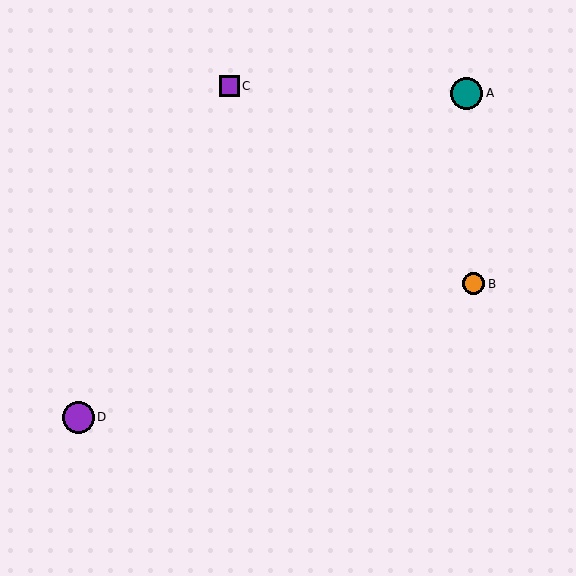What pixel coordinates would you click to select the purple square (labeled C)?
Click at (229, 86) to select the purple square C.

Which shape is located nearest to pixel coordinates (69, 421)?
The purple circle (labeled D) at (78, 417) is nearest to that location.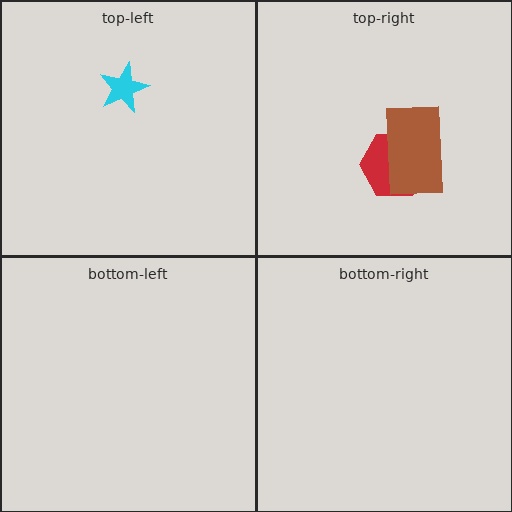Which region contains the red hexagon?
The top-right region.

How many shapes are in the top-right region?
2.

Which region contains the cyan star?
The top-left region.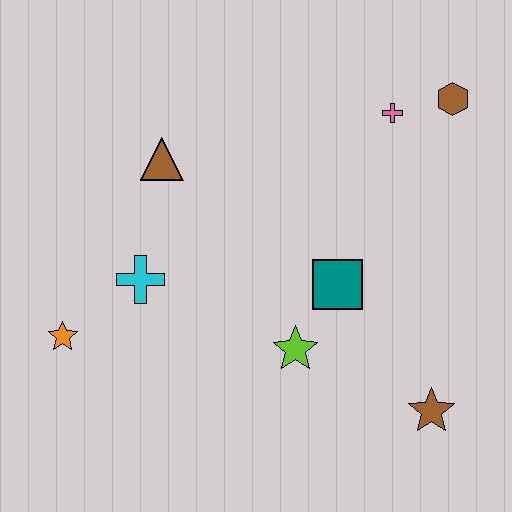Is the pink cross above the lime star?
Yes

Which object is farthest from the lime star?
The brown hexagon is farthest from the lime star.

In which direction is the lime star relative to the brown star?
The lime star is to the left of the brown star.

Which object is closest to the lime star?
The teal square is closest to the lime star.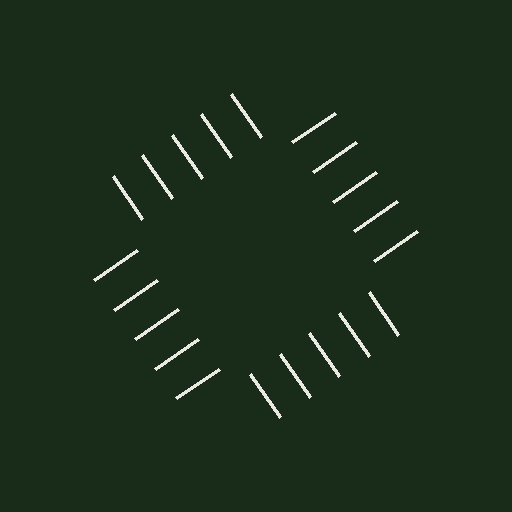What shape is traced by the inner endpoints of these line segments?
An illusory square — the line segments terminate on its edges but no continuous stroke is drawn.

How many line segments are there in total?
20 — 5 along each of the 4 edges.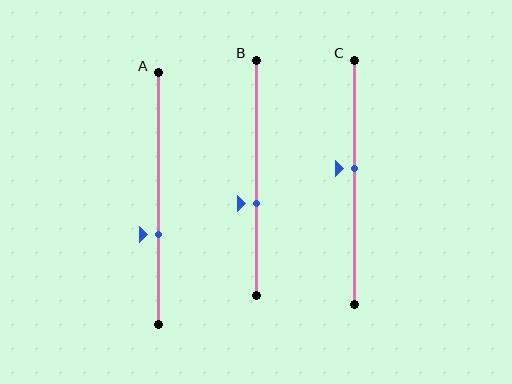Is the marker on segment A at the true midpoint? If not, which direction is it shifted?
No, the marker on segment A is shifted downward by about 14% of the segment length.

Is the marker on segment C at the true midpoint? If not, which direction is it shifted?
No, the marker on segment C is shifted upward by about 5% of the segment length.